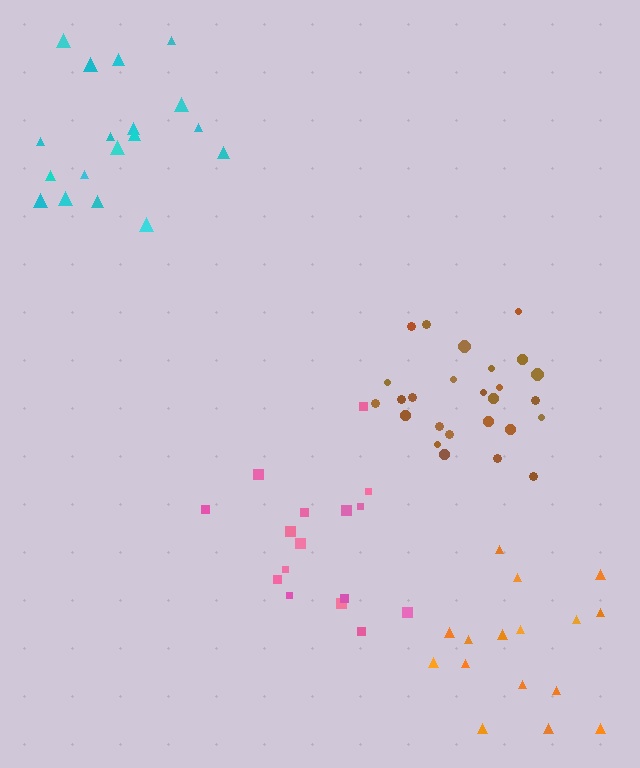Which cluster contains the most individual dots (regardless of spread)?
Brown (26).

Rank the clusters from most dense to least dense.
cyan, brown, pink, orange.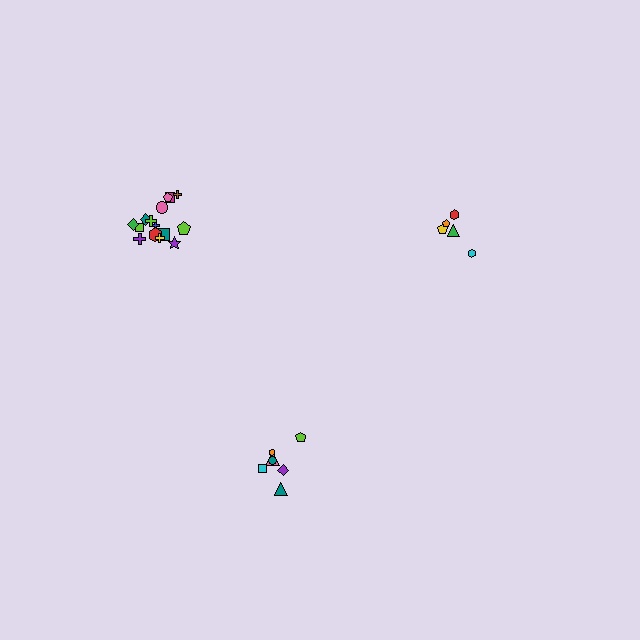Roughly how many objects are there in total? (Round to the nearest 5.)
Roughly 30 objects in total.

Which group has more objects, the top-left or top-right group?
The top-left group.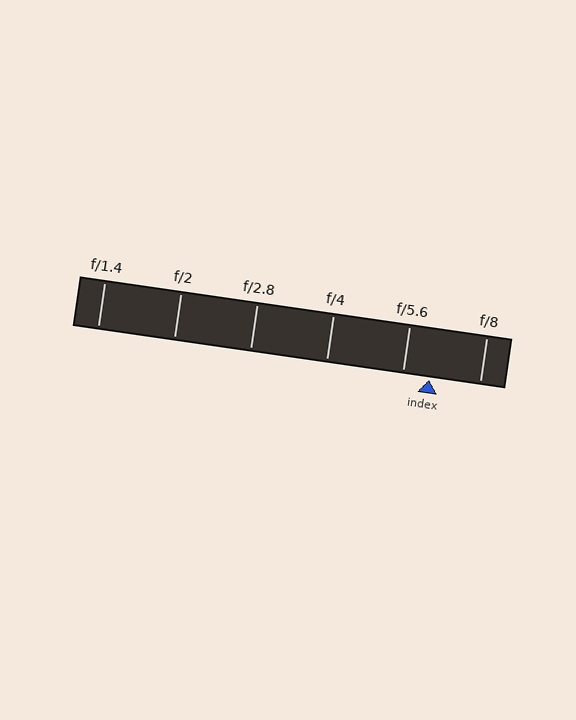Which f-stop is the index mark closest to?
The index mark is closest to f/5.6.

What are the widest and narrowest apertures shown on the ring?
The widest aperture shown is f/1.4 and the narrowest is f/8.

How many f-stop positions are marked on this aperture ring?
There are 6 f-stop positions marked.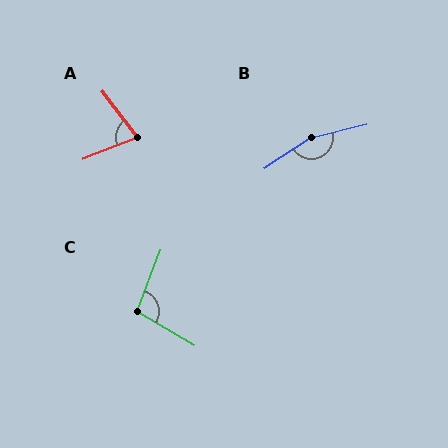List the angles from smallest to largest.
A (74°), C (100°), B (160°).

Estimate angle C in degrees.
Approximately 100 degrees.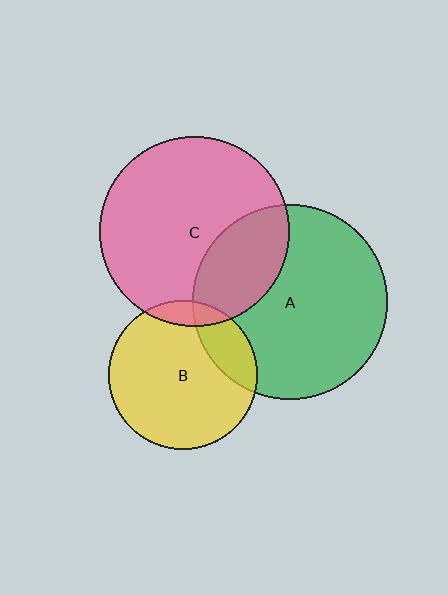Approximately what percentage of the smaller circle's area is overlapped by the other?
Approximately 30%.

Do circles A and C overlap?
Yes.